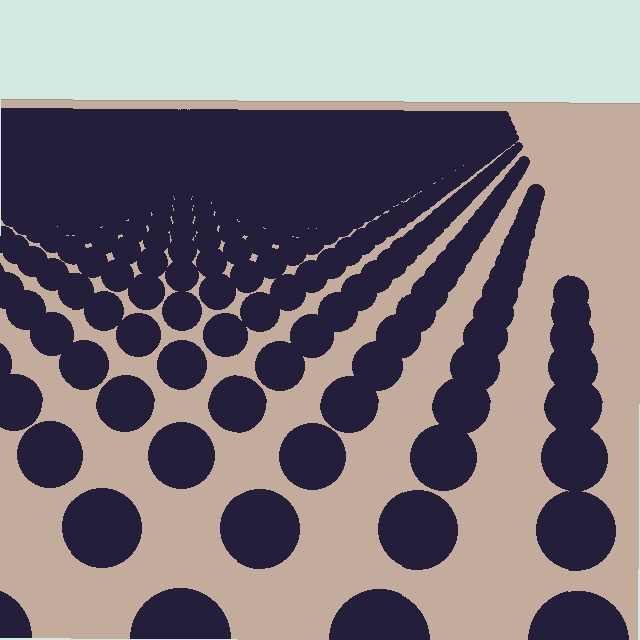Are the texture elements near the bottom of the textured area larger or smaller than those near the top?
Larger. Near the bottom, elements are closer to the viewer and appear at a bigger on-screen size.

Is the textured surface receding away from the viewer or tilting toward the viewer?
The surface is receding away from the viewer. Texture elements get smaller and denser toward the top.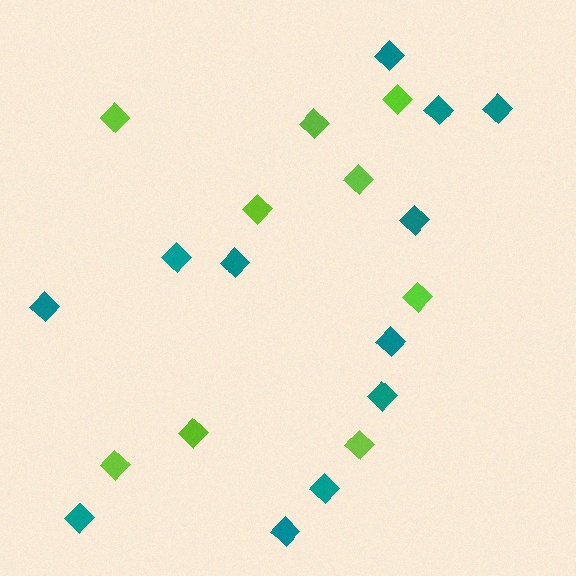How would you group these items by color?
There are 2 groups: one group of teal diamonds (12) and one group of lime diamonds (9).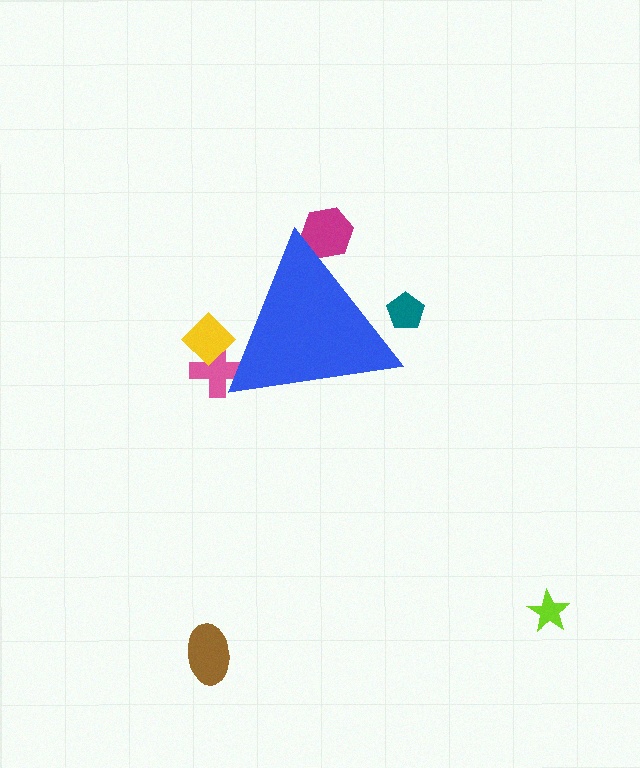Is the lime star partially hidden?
No, the lime star is fully visible.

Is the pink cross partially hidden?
Yes, the pink cross is partially hidden behind the blue triangle.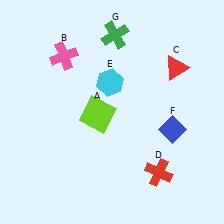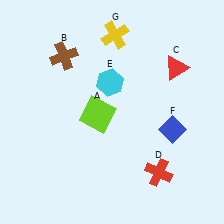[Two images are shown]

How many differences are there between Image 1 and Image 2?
There are 2 differences between the two images.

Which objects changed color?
B changed from pink to brown. G changed from green to yellow.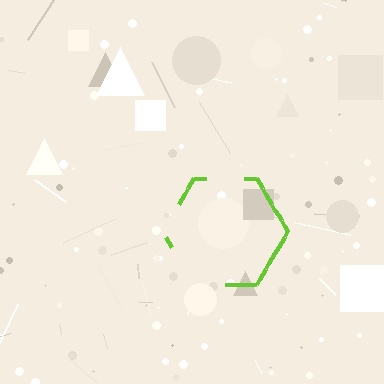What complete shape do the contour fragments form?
The contour fragments form a hexagon.